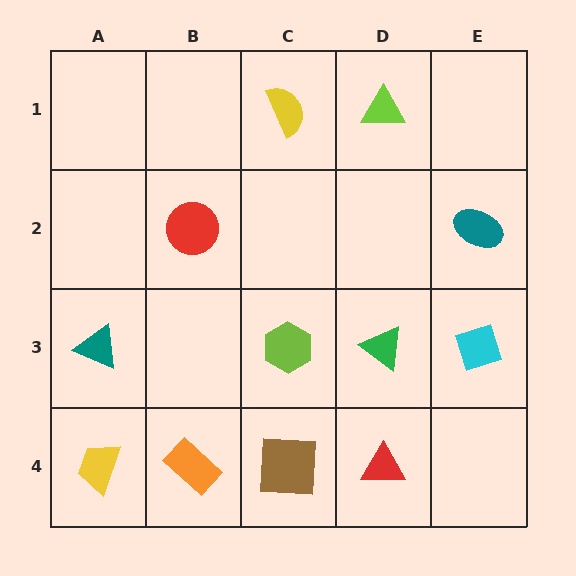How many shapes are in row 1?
2 shapes.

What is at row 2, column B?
A red circle.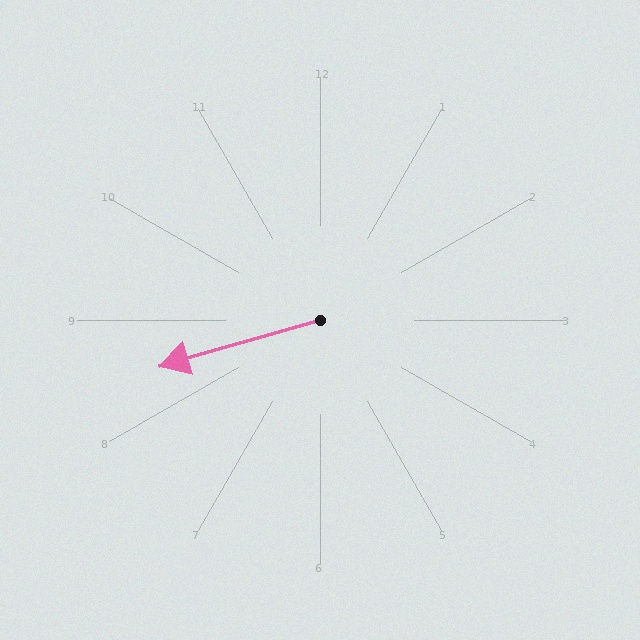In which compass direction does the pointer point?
West.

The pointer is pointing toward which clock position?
Roughly 8 o'clock.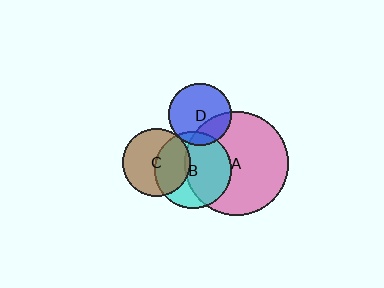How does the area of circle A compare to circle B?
Approximately 1.8 times.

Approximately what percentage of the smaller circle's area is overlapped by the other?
Approximately 5%.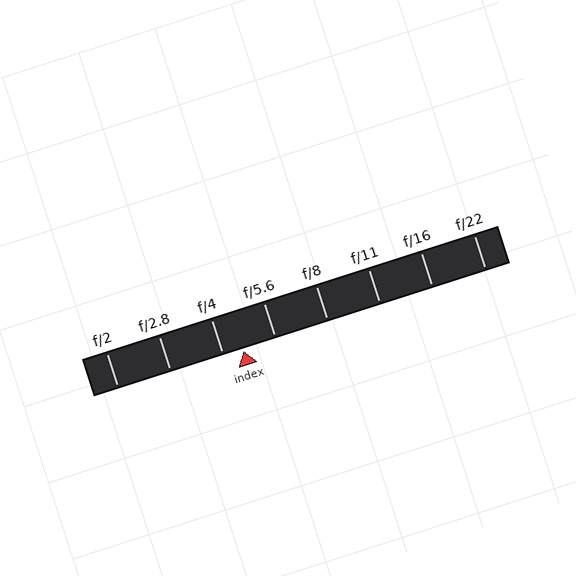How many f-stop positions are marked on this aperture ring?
There are 8 f-stop positions marked.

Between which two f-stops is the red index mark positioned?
The index mark is between f/4 and f/5.6.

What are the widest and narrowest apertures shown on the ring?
The widest aperture shown is f/2 and the narrowest is f/22.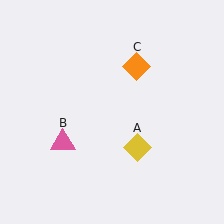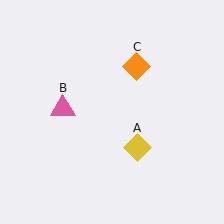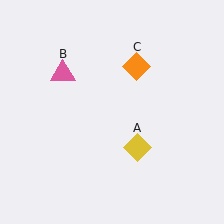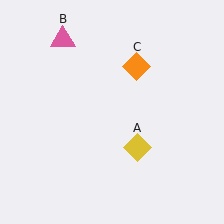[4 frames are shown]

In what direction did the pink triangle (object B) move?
The pink triangle (object B) moved up.